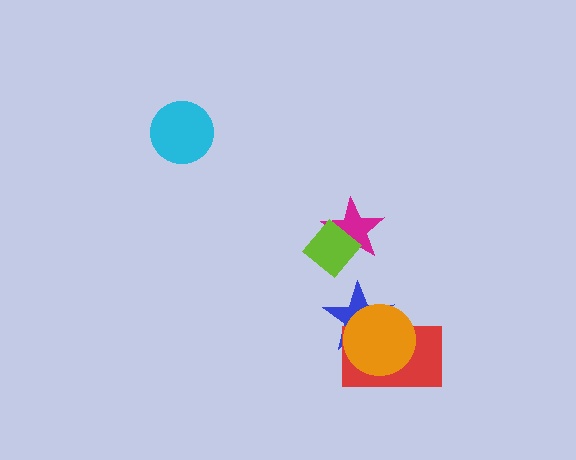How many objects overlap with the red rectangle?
2 objects overlap with the red rectangle.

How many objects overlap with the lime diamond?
1 object overlaps with the lime diamond.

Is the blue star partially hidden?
Yes, it is partially covered by another shape.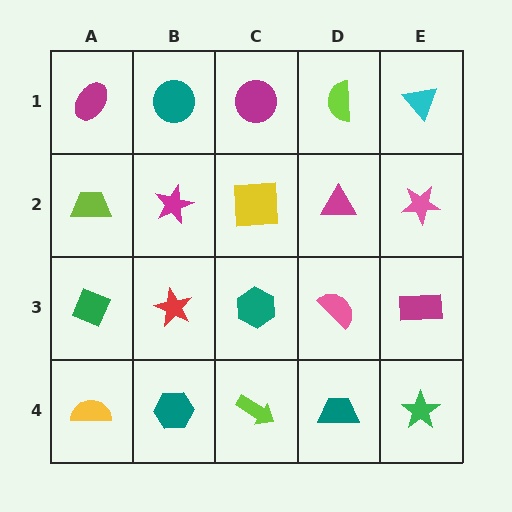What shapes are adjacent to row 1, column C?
A yellow square (row 2, column C), a teal circle (row 1, column B), a lime semicircle (row 1, column D).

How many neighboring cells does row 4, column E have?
2.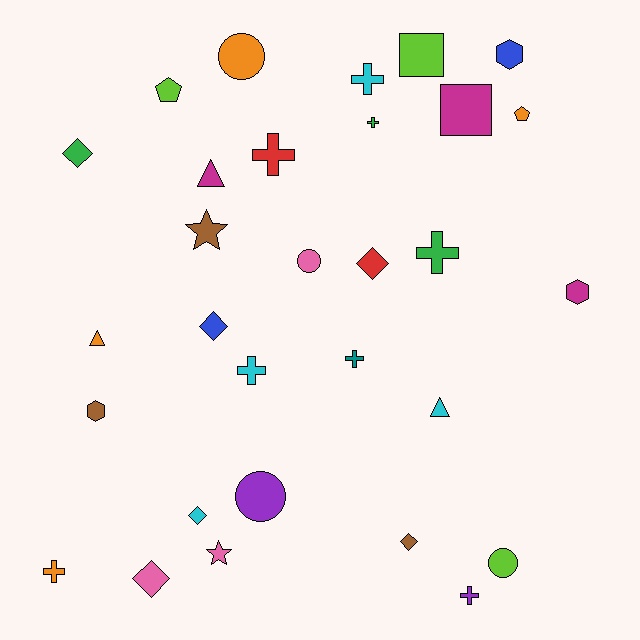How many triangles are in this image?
There are 3 triangles.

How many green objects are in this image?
There are 3 green objects.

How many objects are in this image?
There are 30 objects.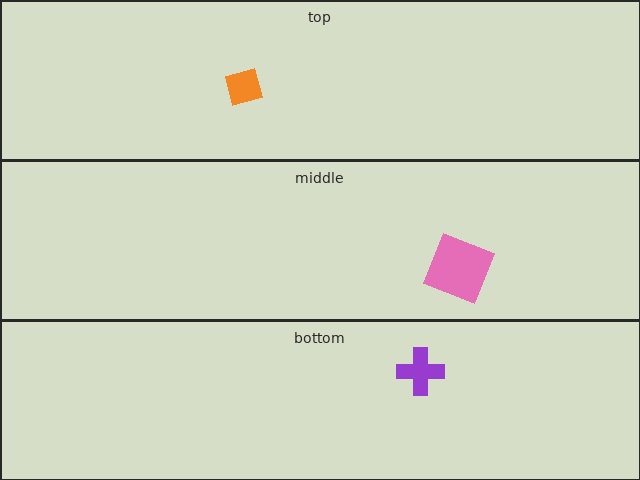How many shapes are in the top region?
1.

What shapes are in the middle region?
The pink square.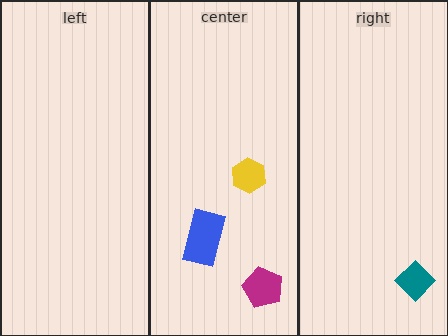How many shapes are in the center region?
3.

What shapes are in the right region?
The teal diamond.